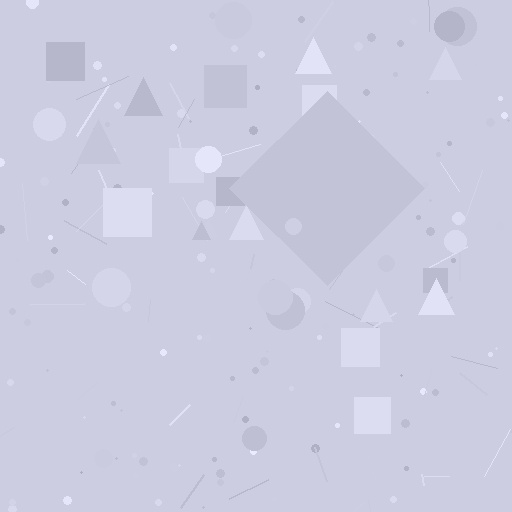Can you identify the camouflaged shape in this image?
The camouflaged shape is a diamond.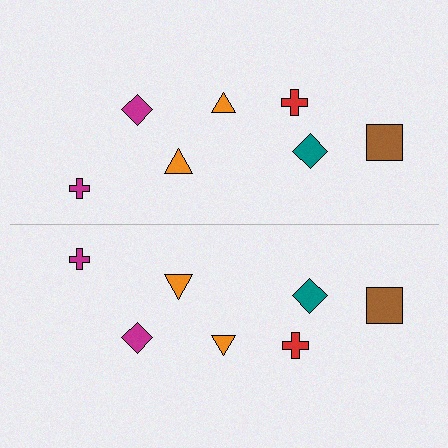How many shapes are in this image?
There are 14 shapes in this image.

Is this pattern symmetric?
Yes, this pattern has bilateral (reflection) symmetry.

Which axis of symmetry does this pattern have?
The pattern has a horizontal axis of symmetry running through the center of the image.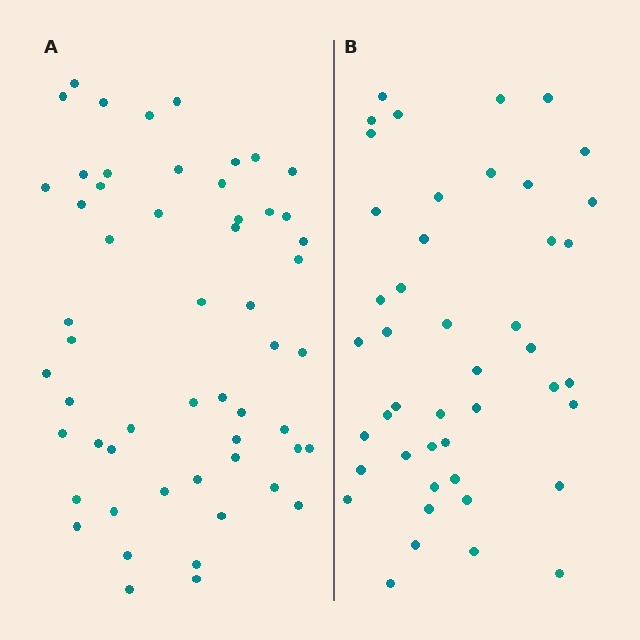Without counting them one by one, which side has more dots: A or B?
Region A (the left region) has more dots.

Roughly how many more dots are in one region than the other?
Region A has roughly 10 or so more dots than region B.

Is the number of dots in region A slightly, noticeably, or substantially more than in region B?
Region A has only slightly more — the two regions are fairly close. The ratio is roughly 1.2 to 1.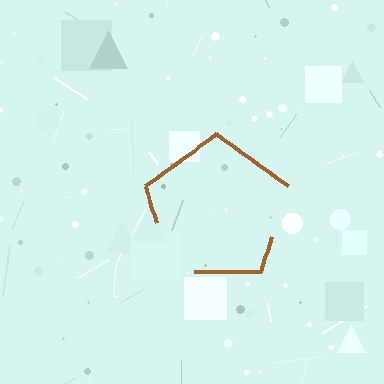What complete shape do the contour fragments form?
The contour fragments form a pentagon.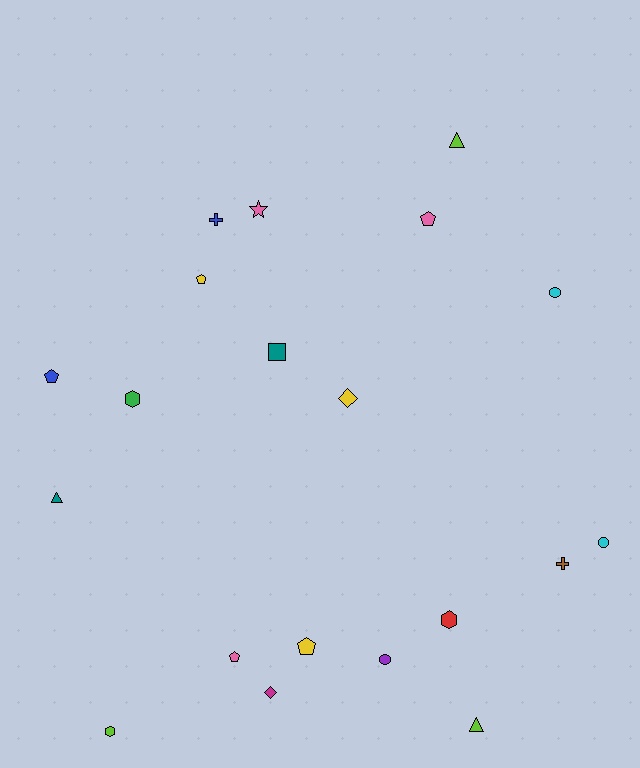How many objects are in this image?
There are 20 objects.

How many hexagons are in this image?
There are 3 hexagons.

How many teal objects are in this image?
There are 2 teal objects.